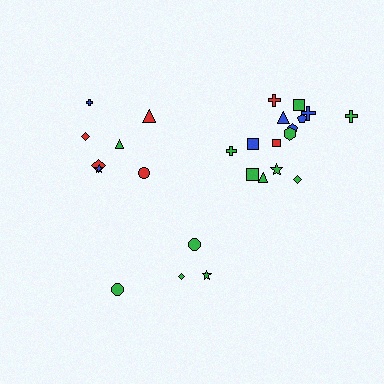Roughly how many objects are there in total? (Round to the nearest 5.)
Roughly 25 objects in total.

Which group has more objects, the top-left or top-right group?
The top-right group.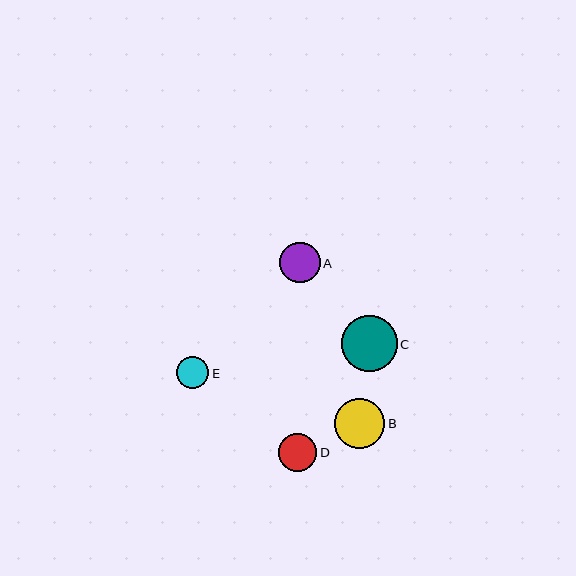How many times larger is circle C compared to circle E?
Circle C is approximately 1.7 times the size of circle E.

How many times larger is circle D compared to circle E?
Circle D is approximately 1.2 times the size of circle E.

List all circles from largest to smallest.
From largest to smallest: C, B, A, D, E.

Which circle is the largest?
Circle C is the largest with a size of approximately 56 pixels.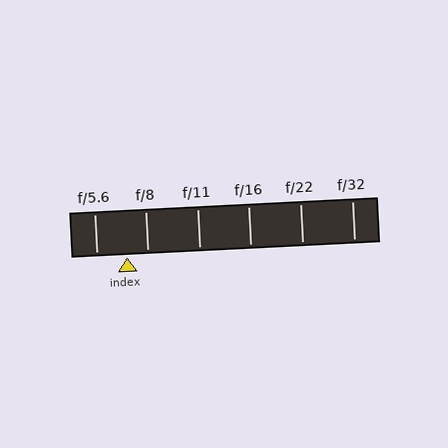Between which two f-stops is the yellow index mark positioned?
The index mark is between f/5.6 and f/8.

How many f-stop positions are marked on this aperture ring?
There are 6 f-stop positions marked.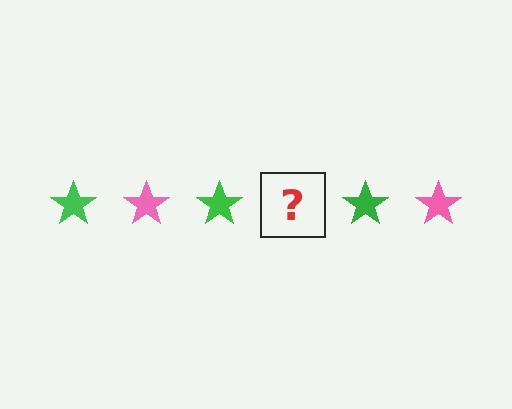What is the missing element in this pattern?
The missing element is a pink star.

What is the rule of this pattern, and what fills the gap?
The rule is that the pattern cycles through green, pink stars. The gap should be filled with a pink star.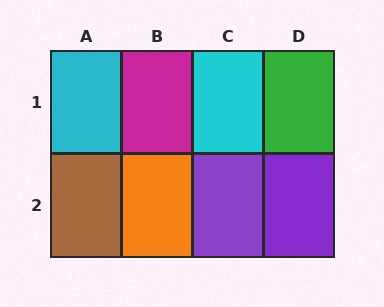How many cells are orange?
1 cell is orange.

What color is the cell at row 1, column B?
Magenta.